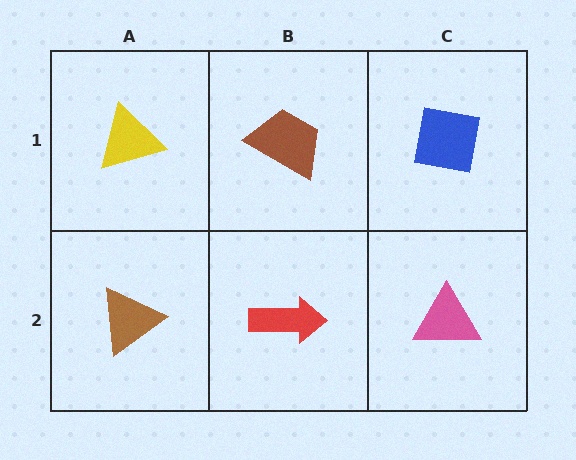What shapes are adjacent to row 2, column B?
A brown trapezoid (row 1, column B), a brown triangle (row 2, column A), a pink triangle (row 2, column C).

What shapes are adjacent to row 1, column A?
A brown triangle (row 2, column A), a brown trapezoid (row 1, column B).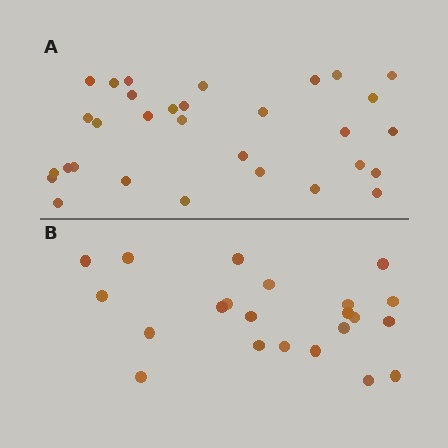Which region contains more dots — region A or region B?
Region A (the top region) has more dots.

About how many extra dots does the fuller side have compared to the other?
Region A has roughly 8 or so more dots than region B.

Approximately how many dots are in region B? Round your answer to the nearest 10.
About 20 dots. (The exact count is 22, which rounds to 20.)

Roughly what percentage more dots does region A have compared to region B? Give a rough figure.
About 40% more.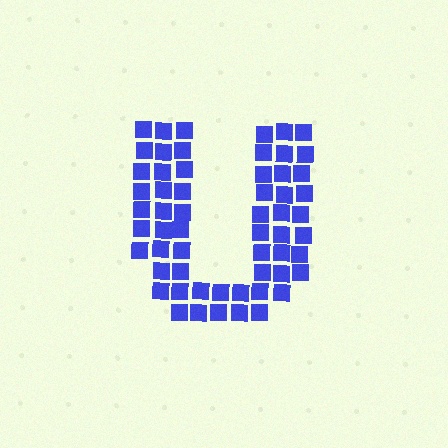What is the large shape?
The large shape is the letter U.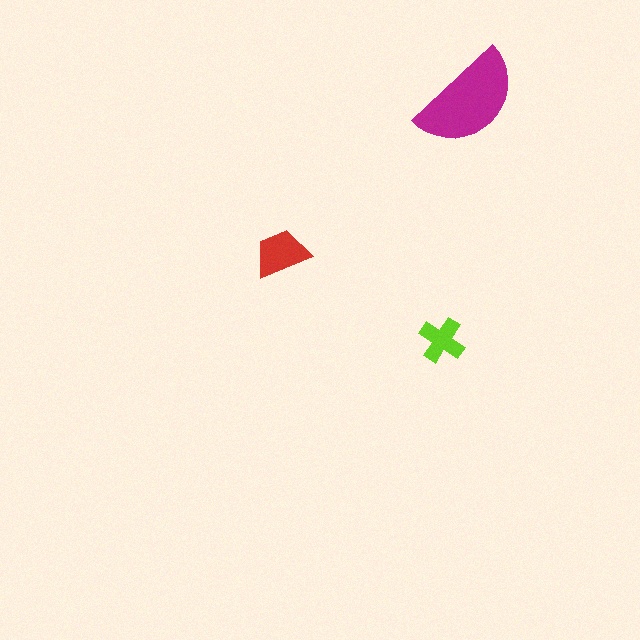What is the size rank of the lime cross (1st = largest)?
3rd.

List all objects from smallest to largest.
The lime cross, the red trapezoid, the magenta semicircle.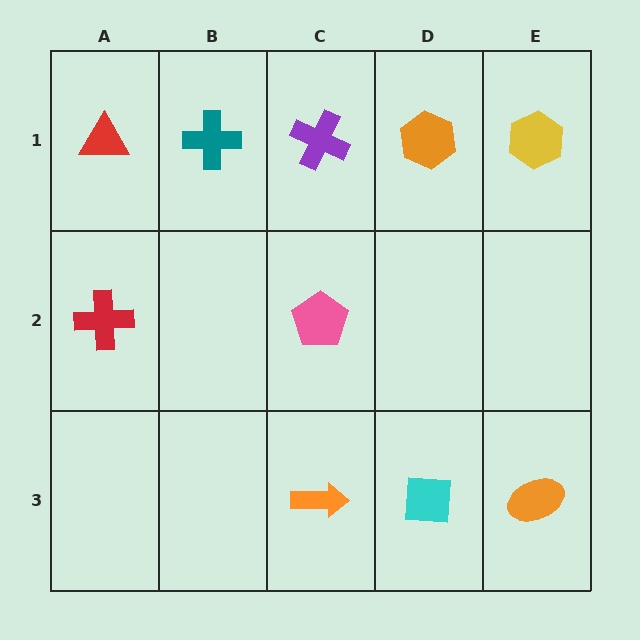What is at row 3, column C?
An orange arrow.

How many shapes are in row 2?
2 shapes.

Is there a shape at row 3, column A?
No, that cell is empty.